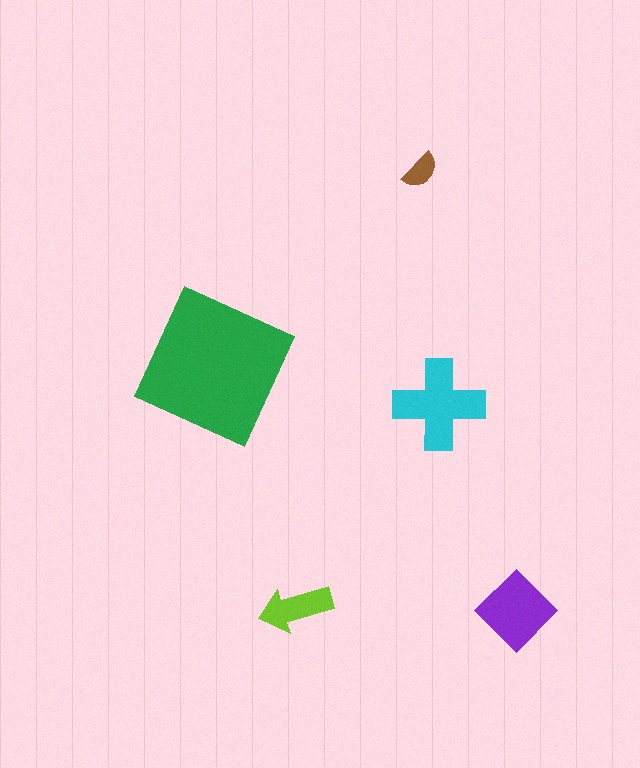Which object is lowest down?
The purple diamond is bottommost.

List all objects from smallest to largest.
The brown semicircle, the lime arrow, the purple diamond, the cyan cross, the green square.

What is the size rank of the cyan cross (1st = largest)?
2nd.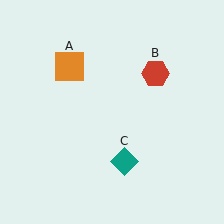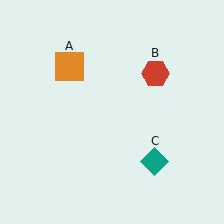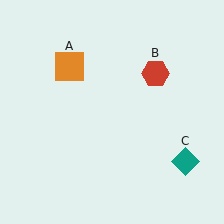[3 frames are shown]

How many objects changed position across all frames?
1 object changed position: teal diamond (object C).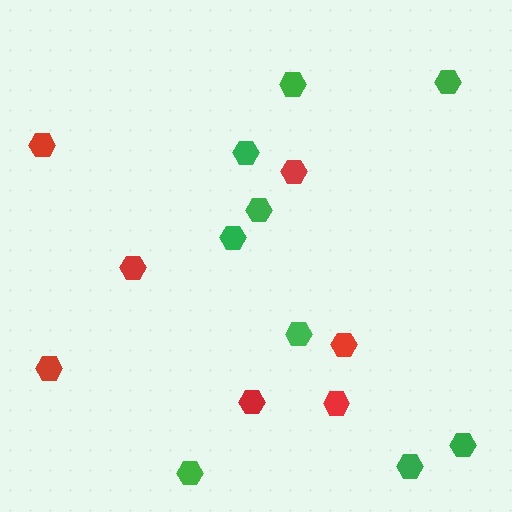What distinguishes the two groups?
There are 2 groups: one group of green hexagons (9) and one group of red hexagons (7).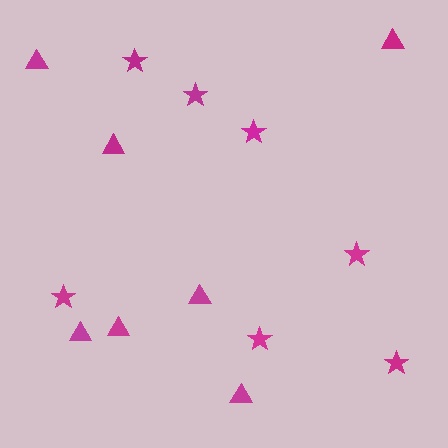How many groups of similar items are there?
There are 2 groups: one group of triangles (7) and one group of stars (7).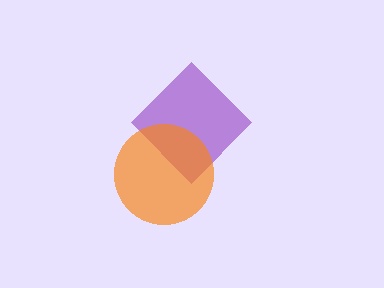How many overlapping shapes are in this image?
There are 2 overlapping shapes in the image.